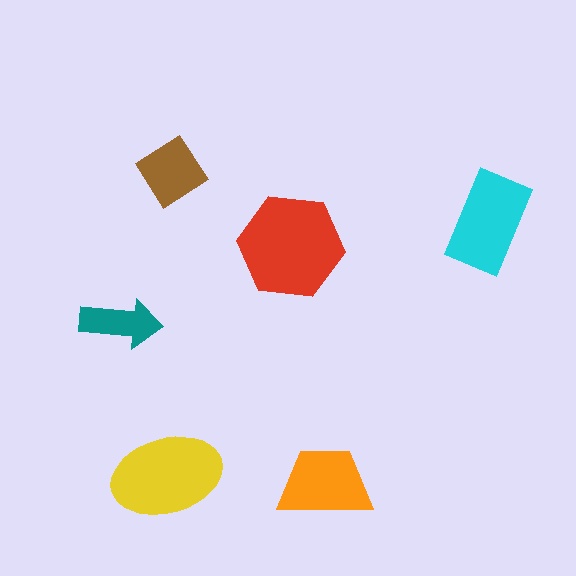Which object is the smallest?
The teal arrow.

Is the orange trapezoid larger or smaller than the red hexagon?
Smaller.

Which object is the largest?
The red hexagon.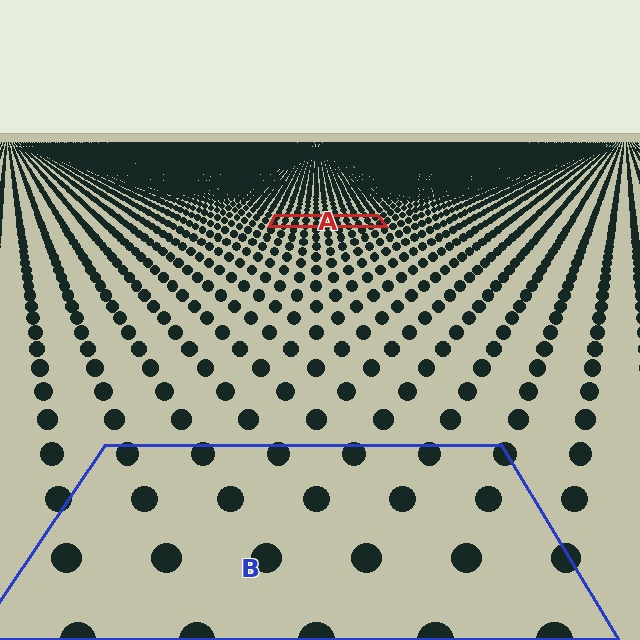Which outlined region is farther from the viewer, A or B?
Region A is farther from the viewer — the texture elements inside it appear smaller and more densely packed.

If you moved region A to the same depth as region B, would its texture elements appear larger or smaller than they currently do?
They would appear larger. At a closer depth, the same texture elements are projected at a bigger on-screen size.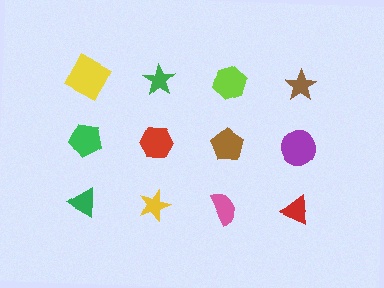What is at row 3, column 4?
A red triangle.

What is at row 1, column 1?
A yellow square.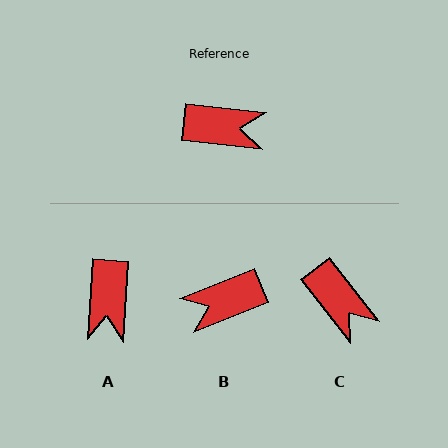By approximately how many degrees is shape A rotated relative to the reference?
Approximately 87 degrees clockwise.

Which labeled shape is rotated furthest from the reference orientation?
B, about 152 degrees away.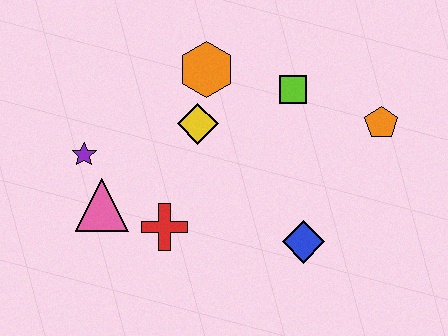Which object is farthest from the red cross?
The orange pentagon is farthest from the red cross.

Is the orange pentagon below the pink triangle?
No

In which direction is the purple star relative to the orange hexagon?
The purple star is to the left of the orange hexagon.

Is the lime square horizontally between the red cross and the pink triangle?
No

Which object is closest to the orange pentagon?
The lime square is closest to the orange pentagon.